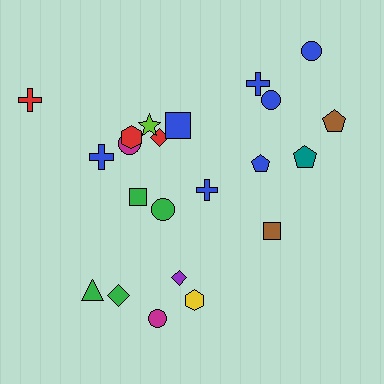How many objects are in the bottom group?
There are 8 objects.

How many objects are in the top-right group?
There are 8 objects.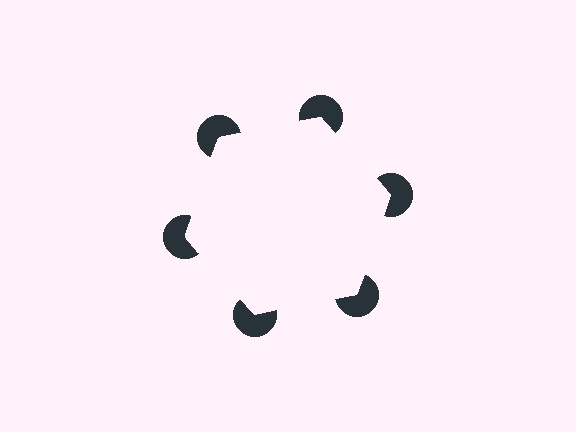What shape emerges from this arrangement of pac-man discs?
An illusory hexagon — its edges are inferred from the aligned wedge cuts in the pac-man discs, not physically drawn.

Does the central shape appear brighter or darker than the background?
It typically appears slightly brighter than the background, even though no actual brightness change is drawn.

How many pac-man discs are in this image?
There are 6 — one at each vertex of the illusory hexagon.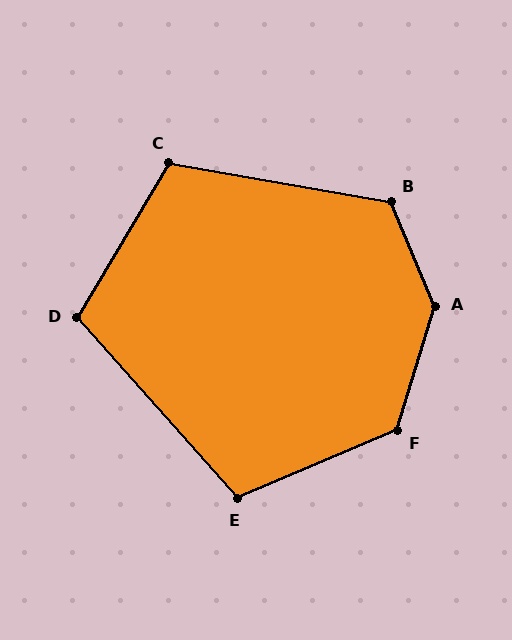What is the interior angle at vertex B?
Approximately 123 degrees (obtuse).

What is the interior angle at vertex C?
Approximately 111 degrees (obtuse).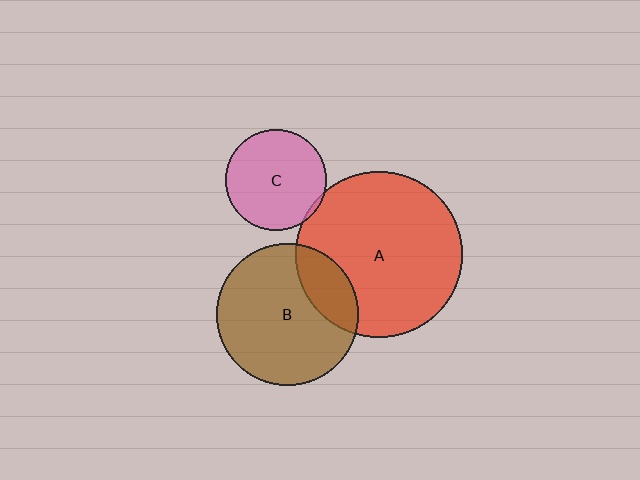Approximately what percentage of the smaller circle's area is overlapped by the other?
Approximately 20%.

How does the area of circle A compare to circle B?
Approximately 1.4 times.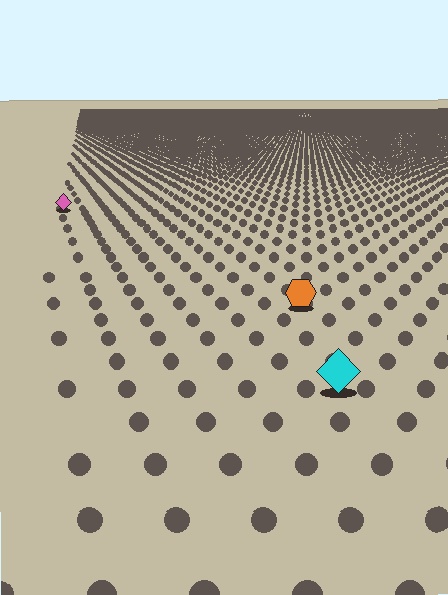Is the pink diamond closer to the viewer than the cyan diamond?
No. The cyan diamond is closer — you can tell from the texture gradient: the ground texture is coarser near it.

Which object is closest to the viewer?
The cyan diamond is closest. The texture marks near it are larger and more spread out.